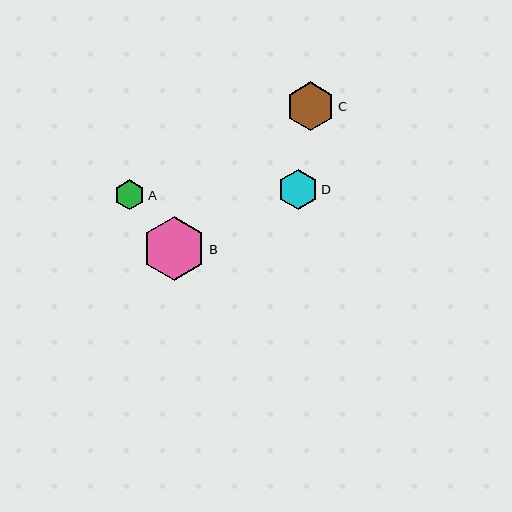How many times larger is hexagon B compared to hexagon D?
Hexagon B is approximately 1.6 times the size of hexagon D.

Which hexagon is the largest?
Hexagon B is the largest with a size of approximately 64 pixels.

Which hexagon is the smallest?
Hexagon A is the smallest with a size of approximately 30 pixels.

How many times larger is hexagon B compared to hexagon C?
Hexagon B is approximately 1.3 times the size of hexagon C.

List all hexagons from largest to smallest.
From largest to smallest: B, C, D, A.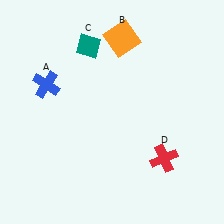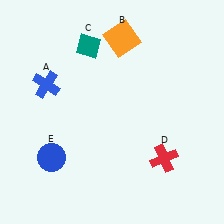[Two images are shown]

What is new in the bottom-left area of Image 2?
A blue circle (E) was added in the bottom-left area of Image 2.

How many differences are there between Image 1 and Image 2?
There is 1 difference between the two images.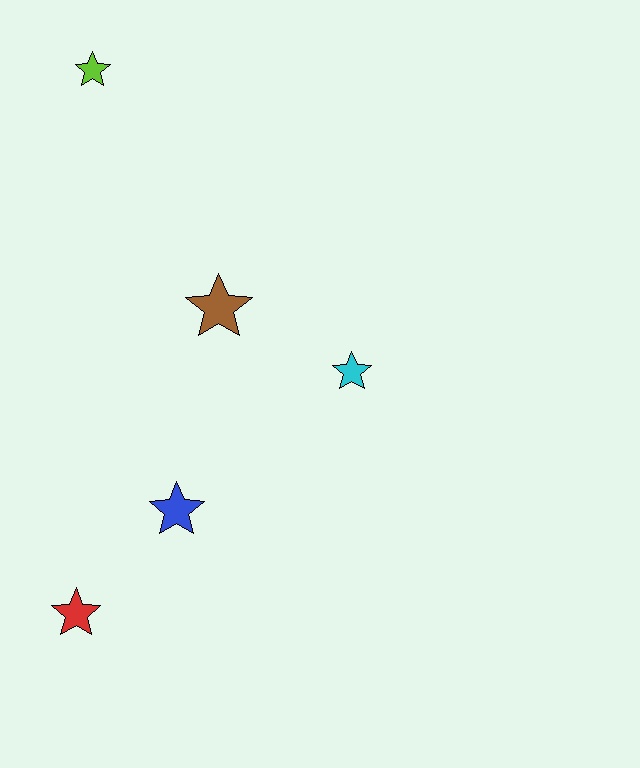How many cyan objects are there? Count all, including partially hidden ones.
There is 1 cyan object.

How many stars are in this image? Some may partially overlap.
There are 5 stars.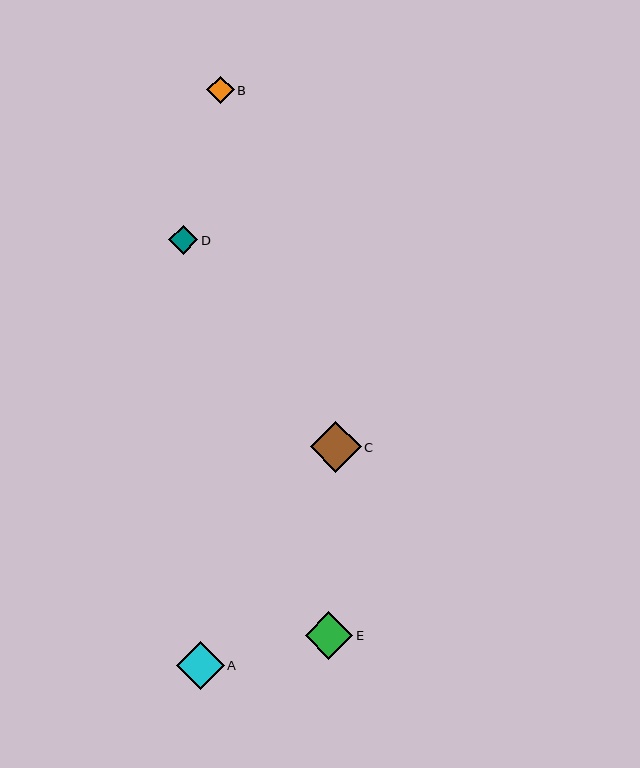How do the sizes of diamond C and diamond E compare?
Diamond C and diamond E are approximately the same size.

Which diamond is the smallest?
Diamond B is the smallest with a size of approximately 27 pixels.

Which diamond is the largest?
Diamond C is the largest with a size of approximately 51 pixels.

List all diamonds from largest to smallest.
From largest to smallest: C, E, A, D, B.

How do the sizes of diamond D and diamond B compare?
Diamond D and diamond B are approximately the same size.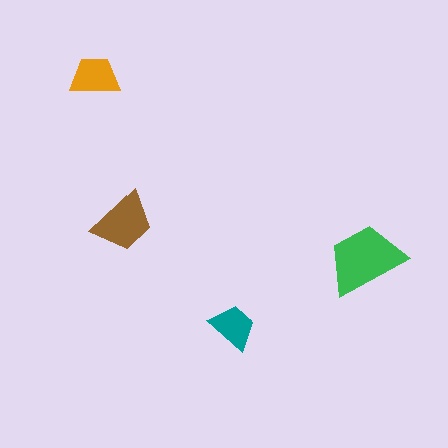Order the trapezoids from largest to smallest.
the green one, the brown one, the orange one, the teal one.